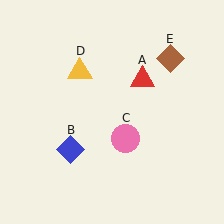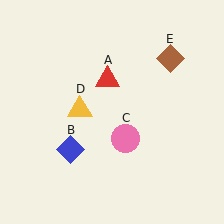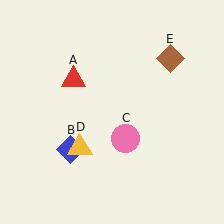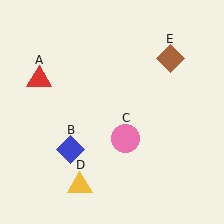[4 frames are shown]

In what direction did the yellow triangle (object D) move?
The yellow triangle (object D) moved down.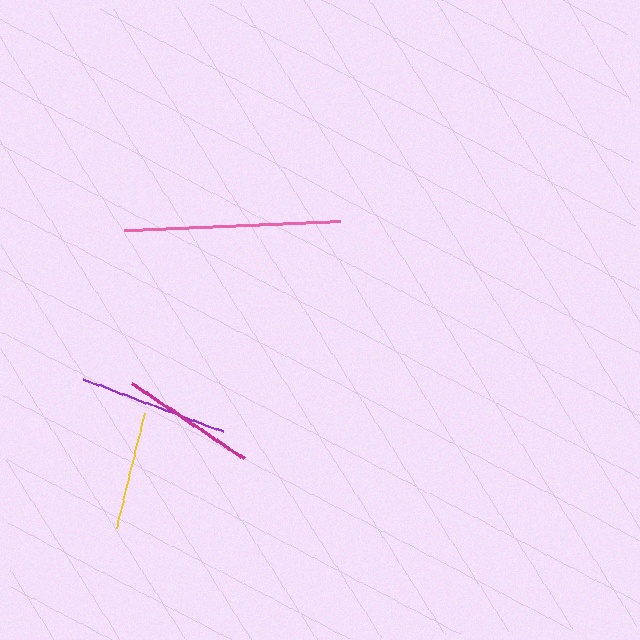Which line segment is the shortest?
The yellow line is the shortest at approximately 118 pixels.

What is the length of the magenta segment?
The magenta segment is approximately 136 pixels long.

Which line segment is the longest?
The pink line is the longest at approximately 216 pixels.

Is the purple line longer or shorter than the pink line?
The pink line is longer than the purple line.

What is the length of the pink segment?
The pink segment is approximately 216 pixels long.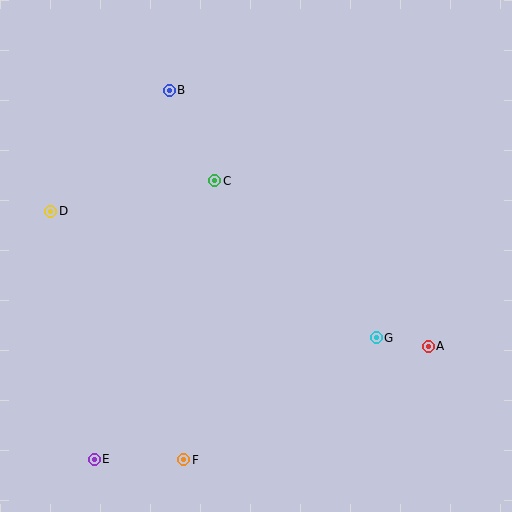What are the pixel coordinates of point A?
Point A is at (428, 346).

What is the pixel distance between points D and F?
The distance between D and F is 282 pixels.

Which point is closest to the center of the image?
Point C at (215, 181) is closest to the center.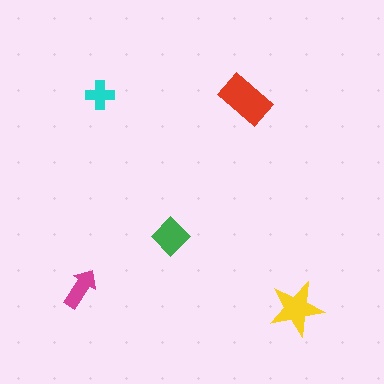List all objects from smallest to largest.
The cyan cross, the magenta arrow, the green diamond, the yellow star, the red rectangle.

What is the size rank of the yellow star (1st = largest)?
2nd.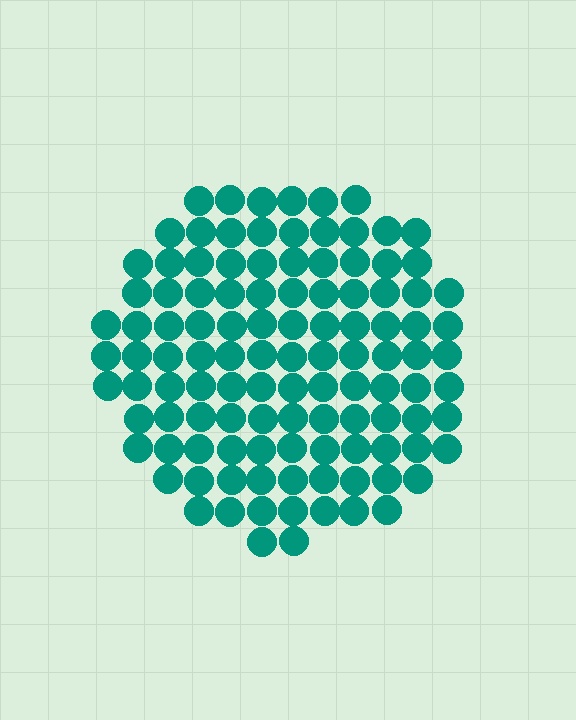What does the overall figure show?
The overall figure shows a circle.